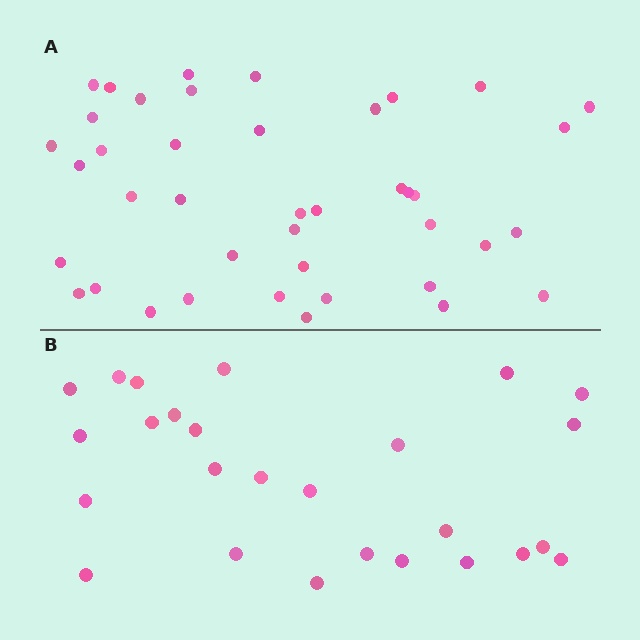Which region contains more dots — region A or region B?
Region A (the top region) has more dots.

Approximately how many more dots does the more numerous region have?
Region A has approximately 15 more dots than region B.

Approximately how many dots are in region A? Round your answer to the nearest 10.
About 40 dots. (The exact count is 41, which rounds to 40.)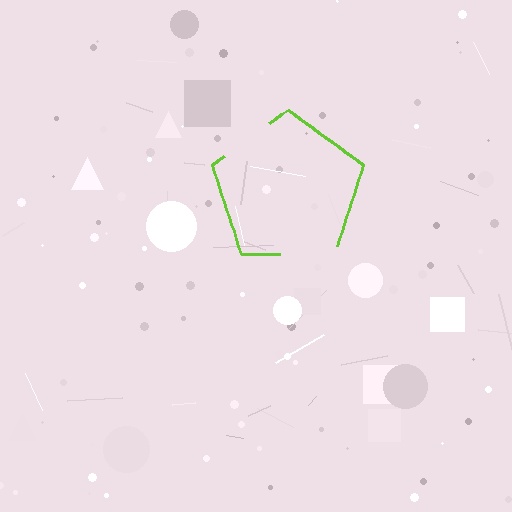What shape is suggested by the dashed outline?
The dashed outline suggests a pentagon.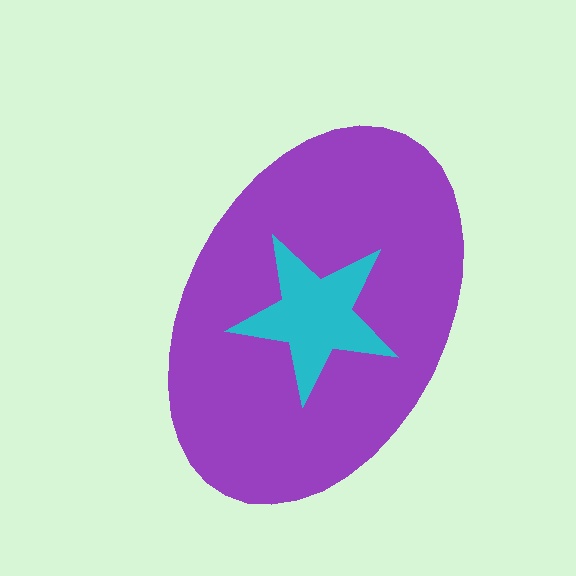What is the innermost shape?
The cyan star.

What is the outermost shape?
The purple ellipse.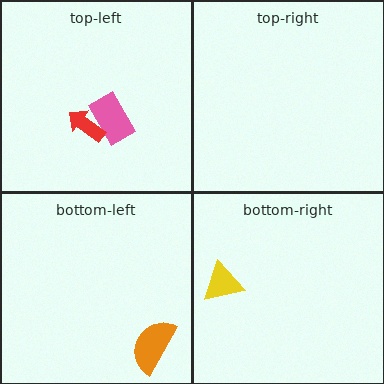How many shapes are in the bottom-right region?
1.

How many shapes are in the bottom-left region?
1.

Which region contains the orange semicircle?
The bottom-left region.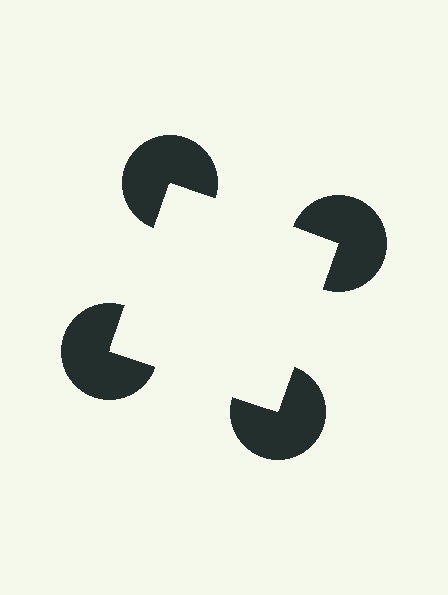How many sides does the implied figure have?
4 sides.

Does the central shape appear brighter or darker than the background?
It typically appears slightly brighter than the background, even though no actual brightness change is drawn.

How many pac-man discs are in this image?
There are 4 — one at each vertex of the illusory square.